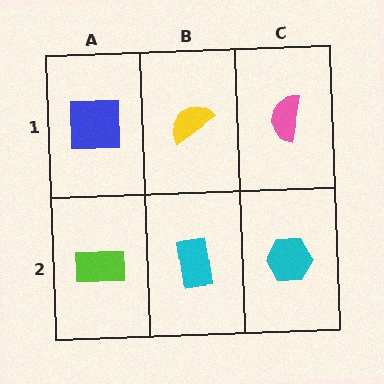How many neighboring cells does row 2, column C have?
2.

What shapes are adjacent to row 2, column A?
A blue square (row 1, column A), a cyan rectangle (row 2, column B).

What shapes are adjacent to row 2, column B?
A yellow semicircle (row 1, column B), a lime rectangle (row 2, column A), a cyan hexagon (row 2, column C).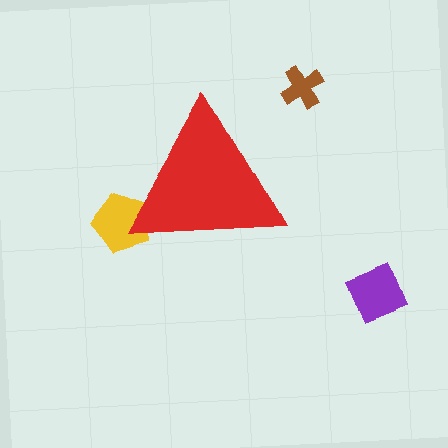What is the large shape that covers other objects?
A red triangle.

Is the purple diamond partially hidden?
No, the purple diamond is fully visible.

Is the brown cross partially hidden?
No, the brown cross is fully visible.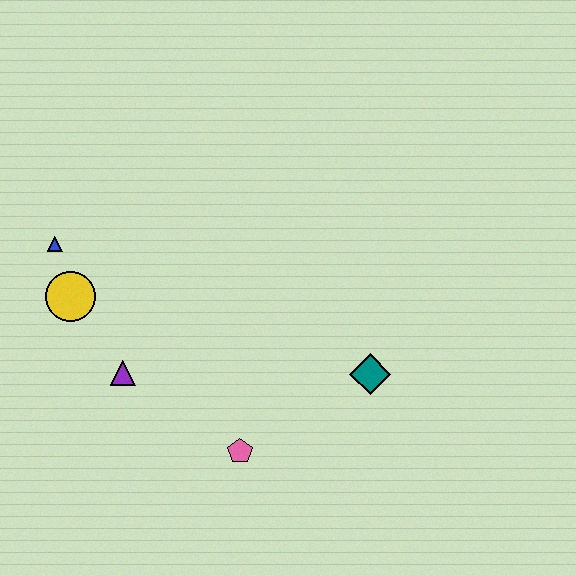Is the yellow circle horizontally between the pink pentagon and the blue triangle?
Yes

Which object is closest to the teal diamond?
The pink pentagon is closest to the teal diamond.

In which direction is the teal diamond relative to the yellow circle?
The teal diamond is to the right of the yellow circle.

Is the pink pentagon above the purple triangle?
No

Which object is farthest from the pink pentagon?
The blue triangle is farthest from the pink pentagon.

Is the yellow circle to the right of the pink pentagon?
No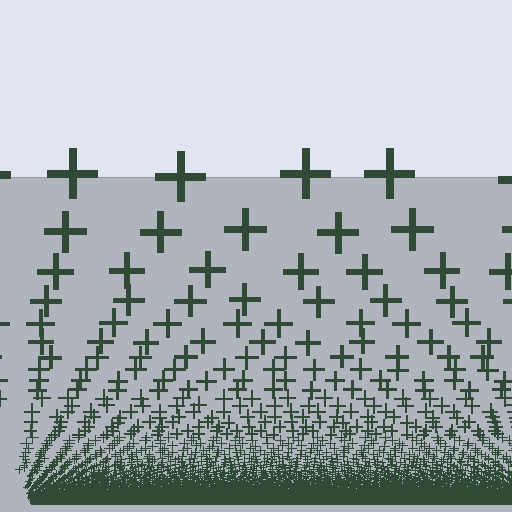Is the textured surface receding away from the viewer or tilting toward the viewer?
The surface appears to tilt toward the viewer. Texture elements get larger and sparser toward the top.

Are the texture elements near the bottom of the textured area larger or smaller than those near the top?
Smaller. The gradient is inverted — elements near the bottom are smaller and denser.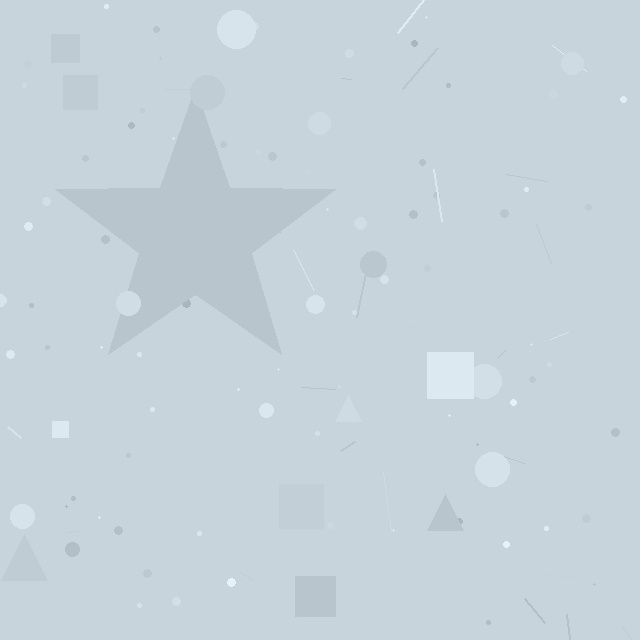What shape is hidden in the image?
A star is hidden in the image.